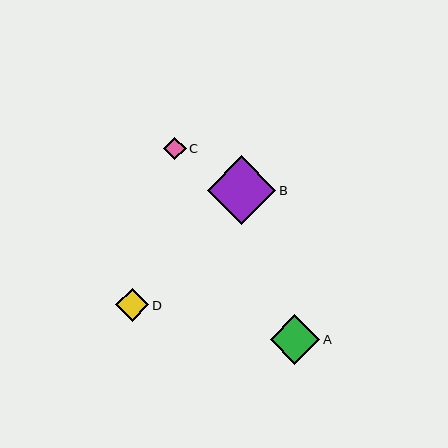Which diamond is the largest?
Diamond B is the largest with a size of approximately 68 pixels.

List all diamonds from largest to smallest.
From largest to smallest: B, A, D, C.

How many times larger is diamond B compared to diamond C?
Diamond B is approximately 3.1 times the size of diamond C.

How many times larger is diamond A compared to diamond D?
Diamond A is approximately 1.5 times the size of diamond D.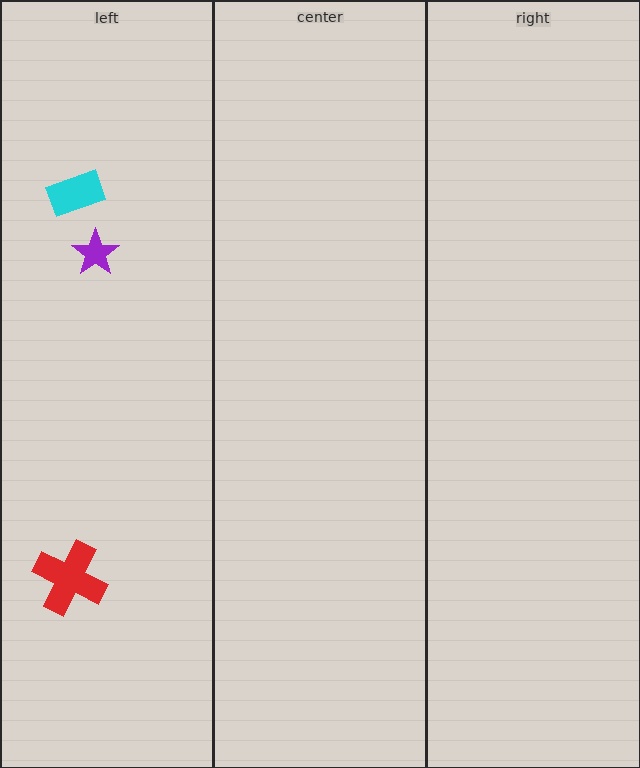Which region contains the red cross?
The left region.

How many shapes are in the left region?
3.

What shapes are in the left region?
The cyan rectangle, the purple star, the red cross.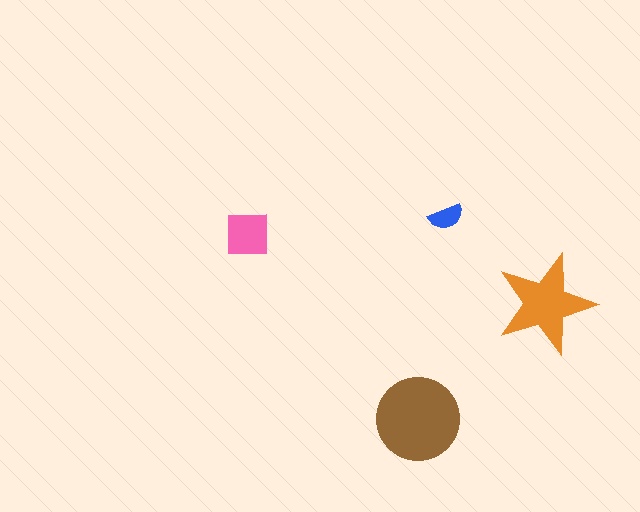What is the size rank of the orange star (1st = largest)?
2nd.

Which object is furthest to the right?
The orange star is rightmost.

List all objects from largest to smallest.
The brown circle, the orange star, the pink square, the blue semicircle.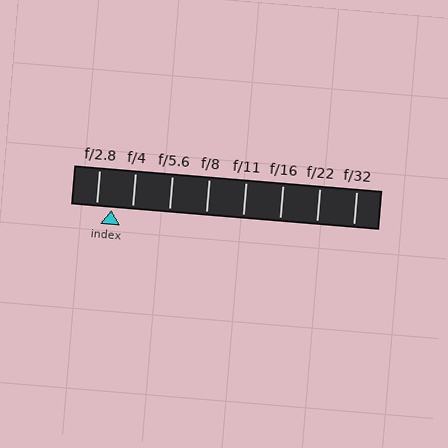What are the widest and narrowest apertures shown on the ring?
The widest aperture shown is f/2.8 and the narrowest is f/32.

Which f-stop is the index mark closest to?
The index mark is closest to f/2.8.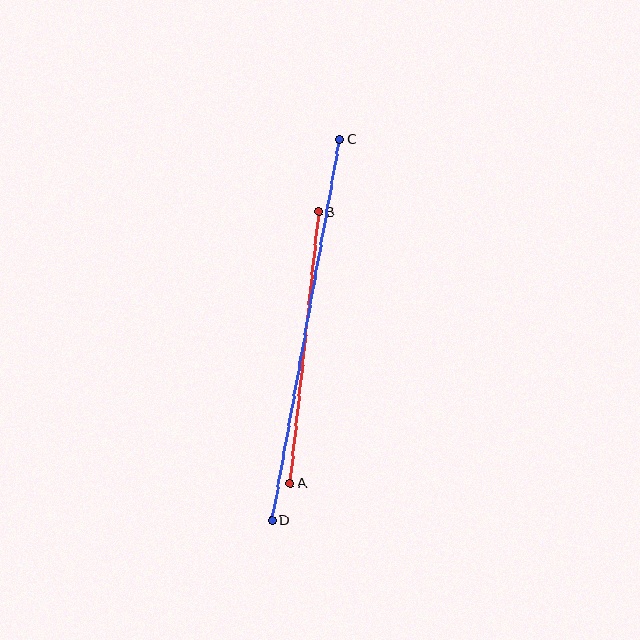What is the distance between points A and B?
The distance is approximately 273 pixels.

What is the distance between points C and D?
The distance is approximately 387 pixels.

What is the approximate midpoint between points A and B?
The midpoint is at approximately (304, 347) pixels.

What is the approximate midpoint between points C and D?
The midpoint is at approximately (306, 330) pixels.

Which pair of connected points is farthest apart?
Points C and D are farthest apart.